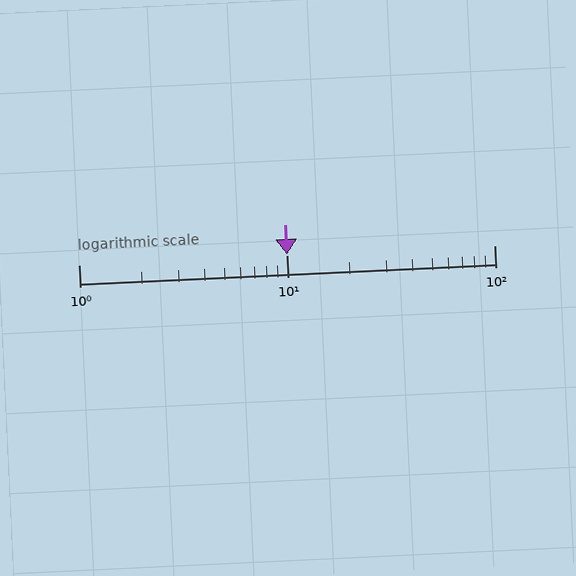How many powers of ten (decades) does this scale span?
The scale spans 2 decades, from 1 to 100.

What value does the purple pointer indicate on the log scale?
The pointer indicates approximately 10.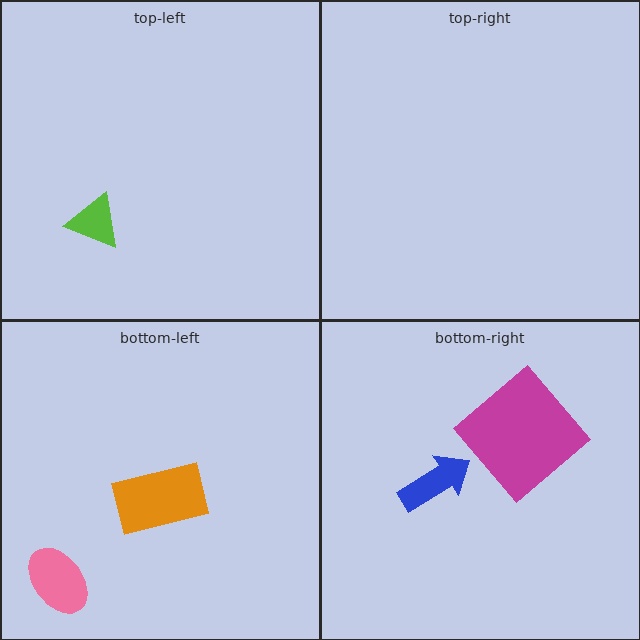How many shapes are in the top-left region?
1.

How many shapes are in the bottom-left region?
2.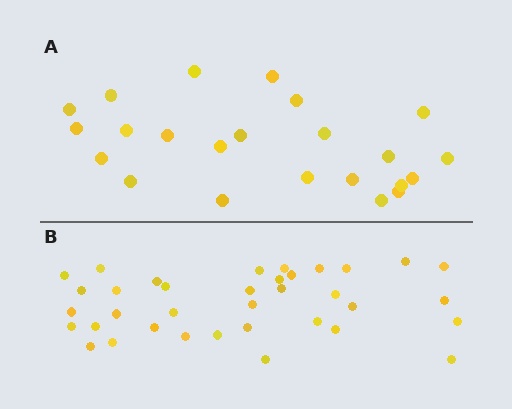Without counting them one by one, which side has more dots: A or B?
Region B (the bottom region) has more dots.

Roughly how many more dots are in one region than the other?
Region B has approximately 15 more dots than region A.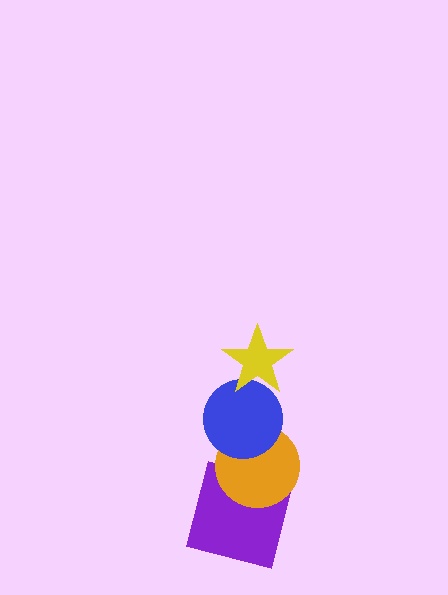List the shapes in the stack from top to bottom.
From top to bottom: the yellow star, the blue circle, the orange circle, the purple square.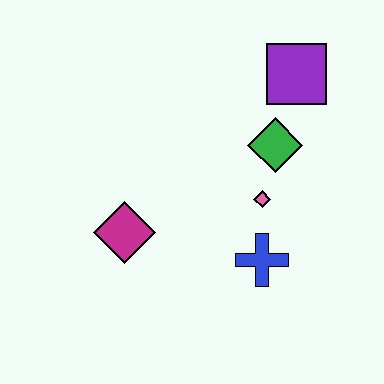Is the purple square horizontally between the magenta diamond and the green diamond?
No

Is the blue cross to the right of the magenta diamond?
Yes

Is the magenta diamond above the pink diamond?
No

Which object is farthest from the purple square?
The magenta diamond is farthest from the purple square.